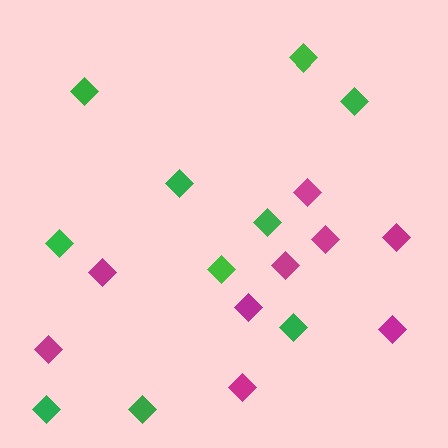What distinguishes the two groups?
There are 2 groups: one group of magenta diamonds (9) and one group of green diamonds (10).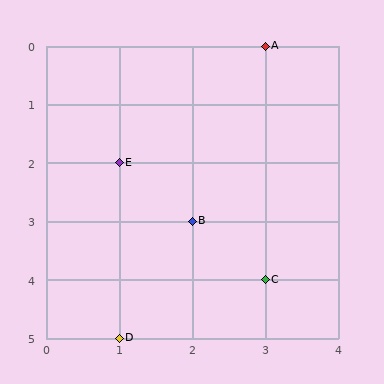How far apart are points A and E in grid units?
Points A and E are 2 columns and 2 rows apart (about 2.8 grid units diagonally).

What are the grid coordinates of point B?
Point B is at grid coordinates (2, 3).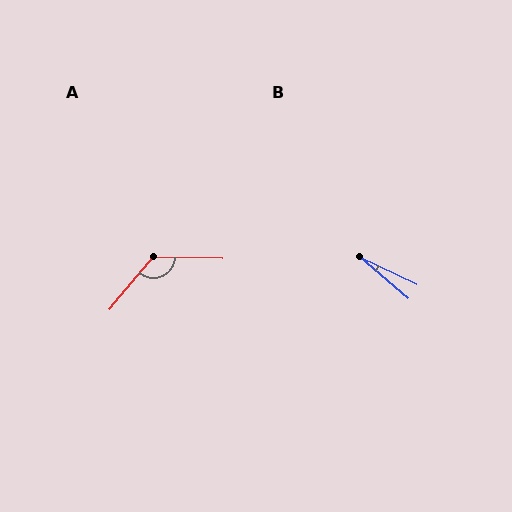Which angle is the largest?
A, at approximately 129 degrees.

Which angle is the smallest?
B, at approximately 15 degrees.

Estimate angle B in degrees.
Approximately 15 degrees.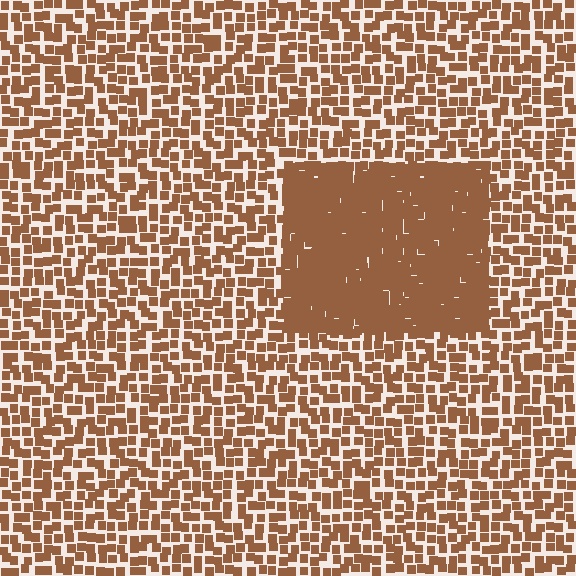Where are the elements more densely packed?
The elements are more densely packed inside the rectangle boundary.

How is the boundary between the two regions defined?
The boundary is defined by a change in element density (approximately 2.3x ratio). All elements are the same color, size, and shape.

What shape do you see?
I see a rectangle.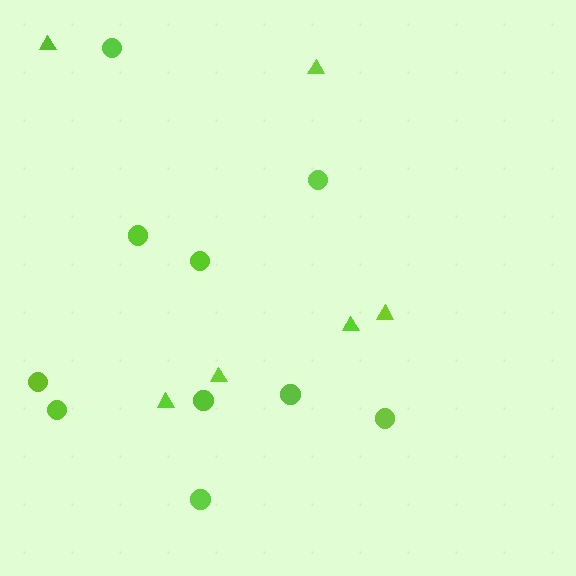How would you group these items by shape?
There are 2 groups: one group of triangles (6) and one group of circles (10).